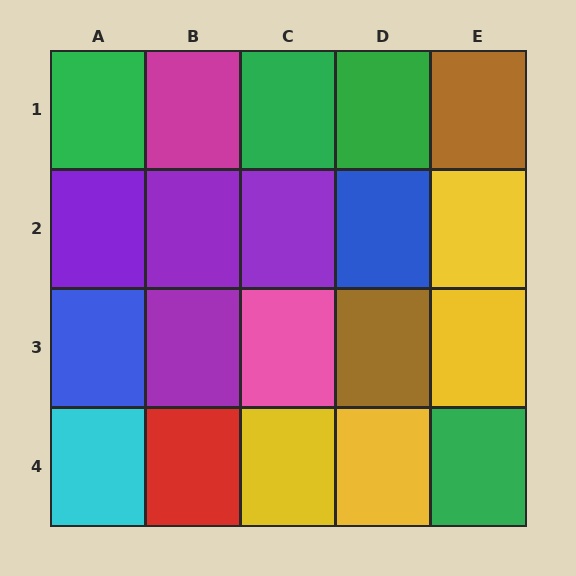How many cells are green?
4 cells are green.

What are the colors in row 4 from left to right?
Cyan, red, yellow, yellow, green.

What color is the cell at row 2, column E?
Yellow.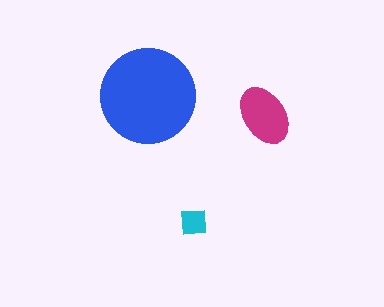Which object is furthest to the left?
The blue circle is leftmost.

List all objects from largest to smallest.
The blue circle, the magenta ellipse, the cyan square.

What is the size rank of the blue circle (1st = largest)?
1st.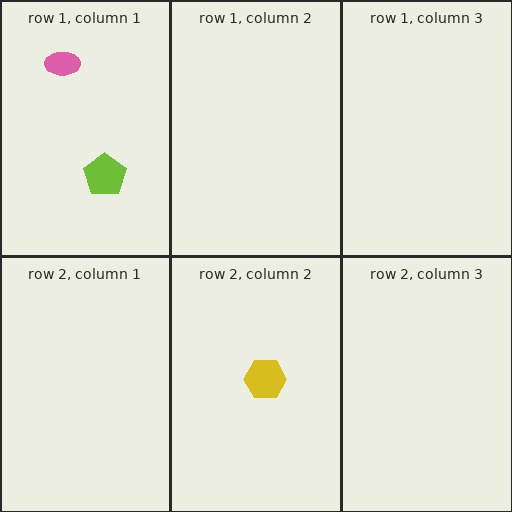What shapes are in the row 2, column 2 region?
The yellow hexagon.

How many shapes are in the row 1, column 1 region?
2.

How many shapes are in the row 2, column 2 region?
1.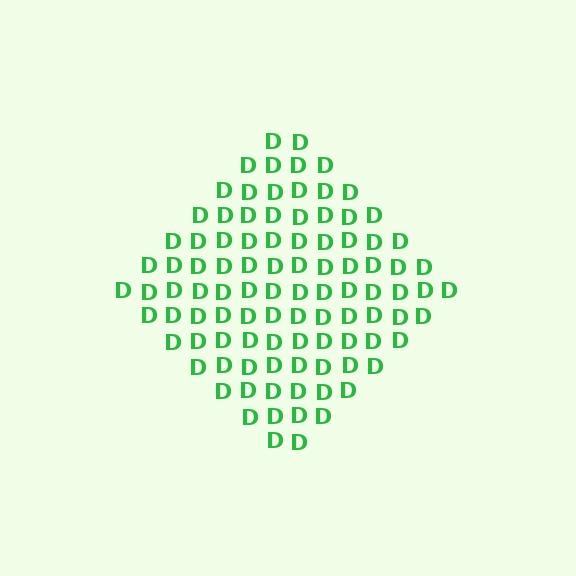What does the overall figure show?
The overall figure shows a diamond.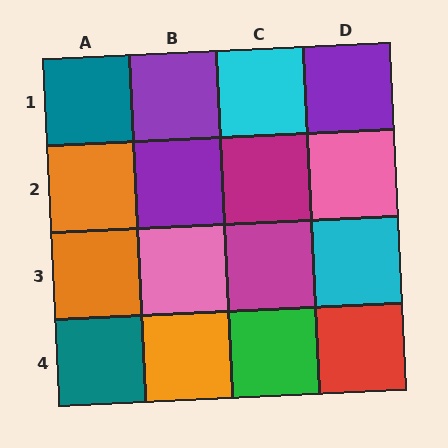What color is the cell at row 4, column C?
Green.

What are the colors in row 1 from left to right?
Teal, purple, cyan, purple.